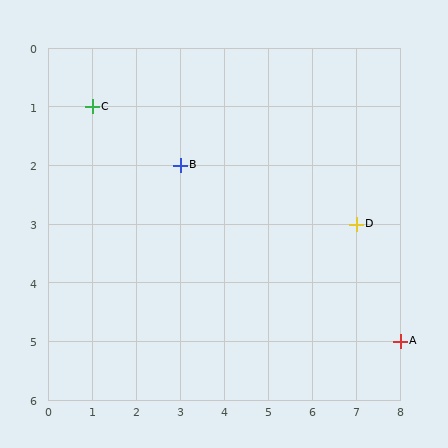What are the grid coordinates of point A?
Point A is at grid coordinates (8, 5).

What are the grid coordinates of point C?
Point C is at grid coordinates (1, 1).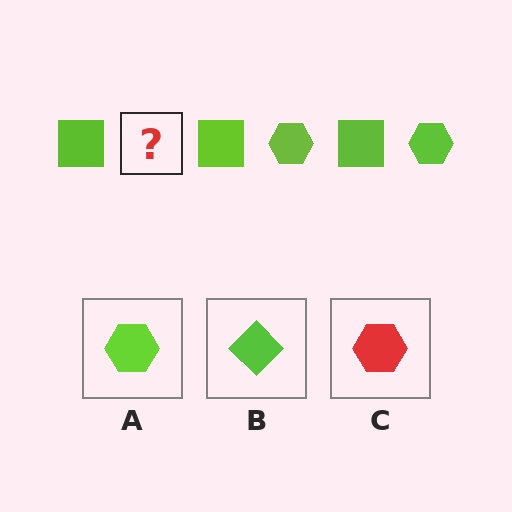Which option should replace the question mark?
Option A.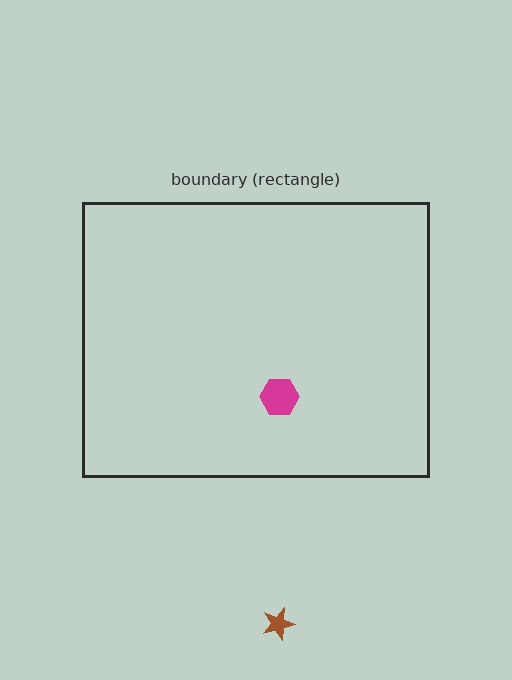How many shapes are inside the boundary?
1 inside, 1 outside.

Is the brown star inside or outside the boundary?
Outside.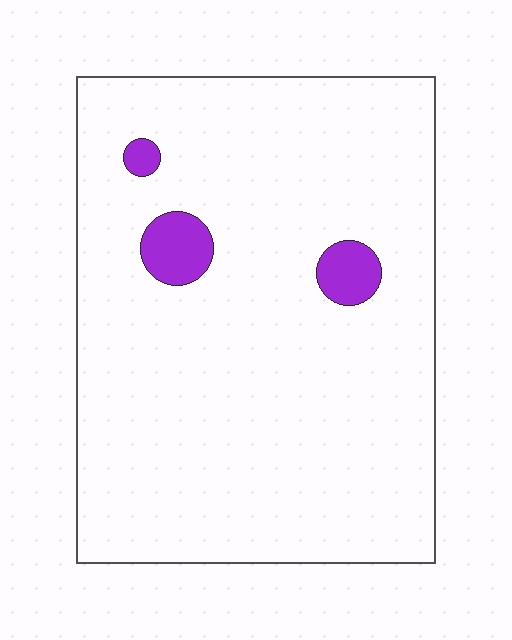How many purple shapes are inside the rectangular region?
3.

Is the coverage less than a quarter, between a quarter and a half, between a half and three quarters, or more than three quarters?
Less than a quarter.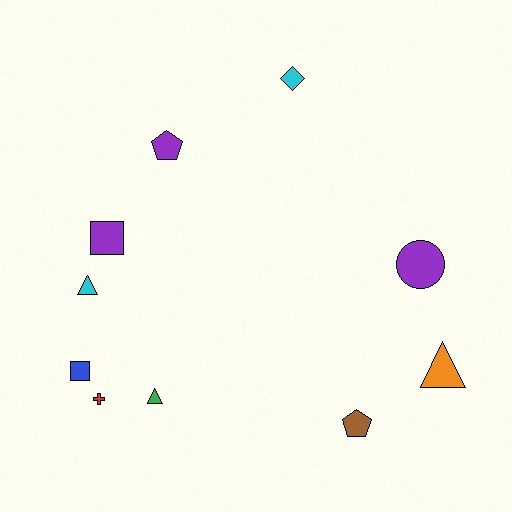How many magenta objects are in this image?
There are no magenta objects.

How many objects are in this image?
There are 10 objects.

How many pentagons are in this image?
There are 2 pentagons.